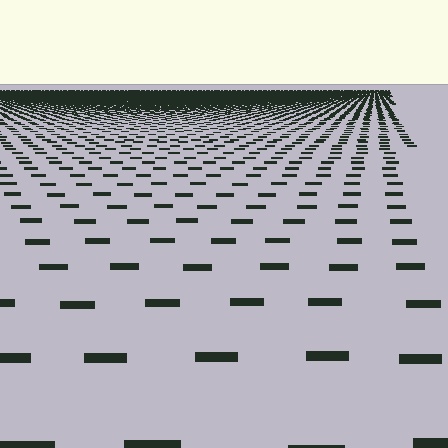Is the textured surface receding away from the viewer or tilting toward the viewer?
The surface is receding away from the viewer. Texture elements get smaller and denser toward the top.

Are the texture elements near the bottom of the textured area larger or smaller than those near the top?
Larger. Near the bottom, elements are closer to the viewer and appear at a bigger on-screen size.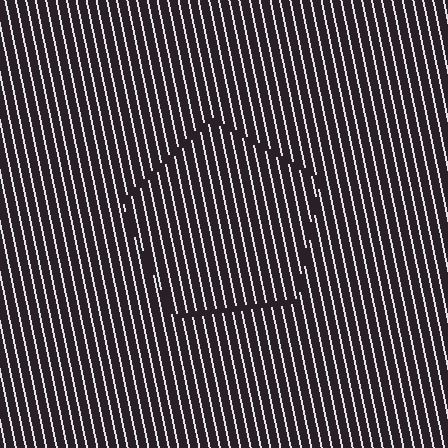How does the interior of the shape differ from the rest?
The interior of the shape contains the same grating, shifted by half a period — the contour is defined by the phase discontinuity where line-ends from the inner and outer gratings abut.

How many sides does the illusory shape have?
5 sides — the line-ends trace a pentagon.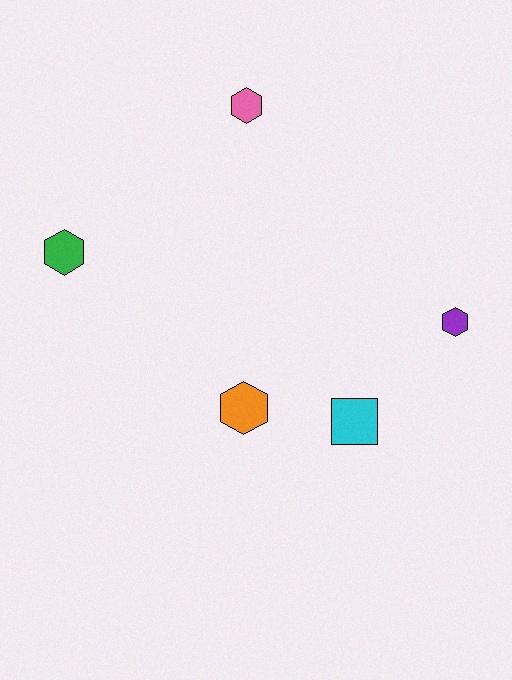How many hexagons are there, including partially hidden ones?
There are 4 hexagons.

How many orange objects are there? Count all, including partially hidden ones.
There is 1 orange object.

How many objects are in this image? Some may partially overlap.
There are 5 objects.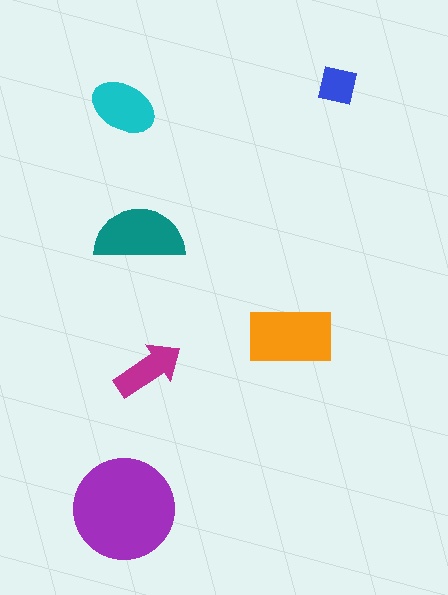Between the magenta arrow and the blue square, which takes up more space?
The magenta arrow.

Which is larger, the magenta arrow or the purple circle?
The purple circle.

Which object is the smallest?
The blue square.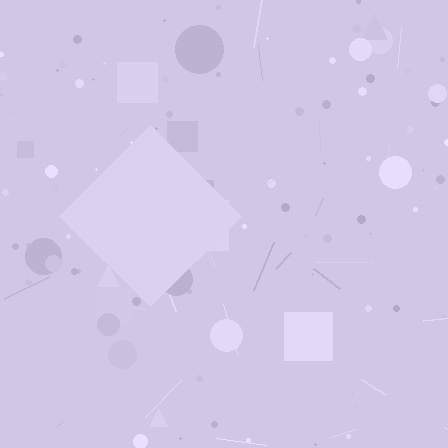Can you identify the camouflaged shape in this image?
The camouflaged shape is a diamond.